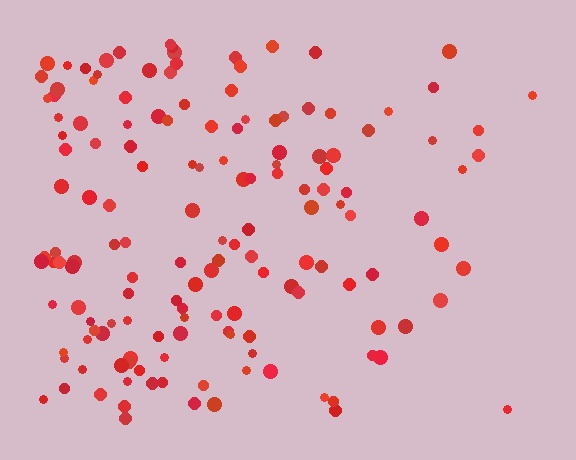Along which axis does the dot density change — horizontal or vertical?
Horizontal.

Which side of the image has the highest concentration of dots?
The left.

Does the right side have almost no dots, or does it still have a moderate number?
Still a moderate number, just noticeably fewer than the left.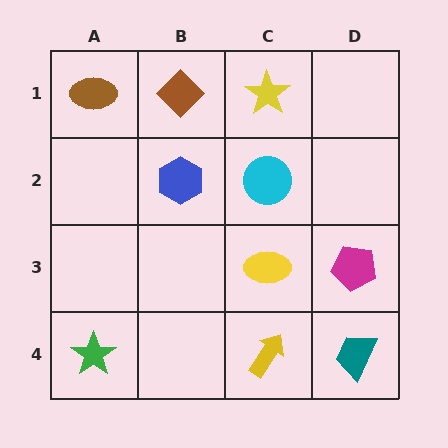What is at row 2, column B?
A blue hexagon.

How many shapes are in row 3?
2 shapes.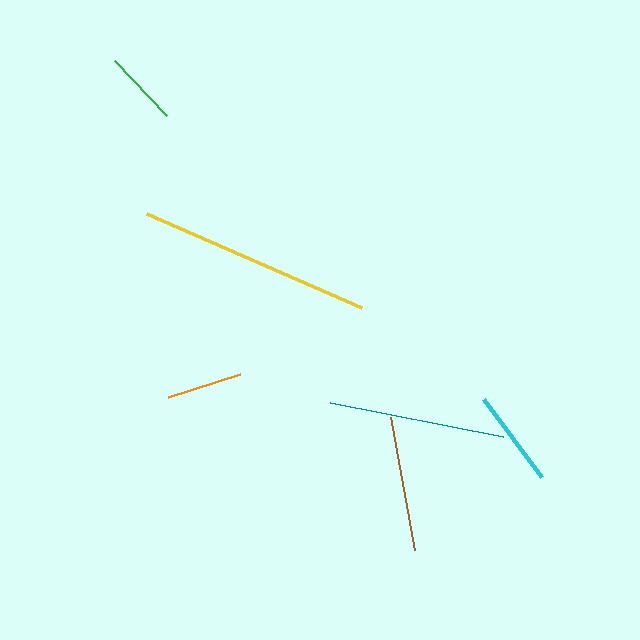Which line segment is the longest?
The yellow line is the longest at approximately 234 pixels.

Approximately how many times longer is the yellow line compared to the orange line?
The yellow line is approximately 3.1 times the length of the orange line.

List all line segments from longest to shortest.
From longest to shortest: yellow, teal, brown, cyan, orange, green.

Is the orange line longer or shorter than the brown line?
The brown line is longer than the orange line.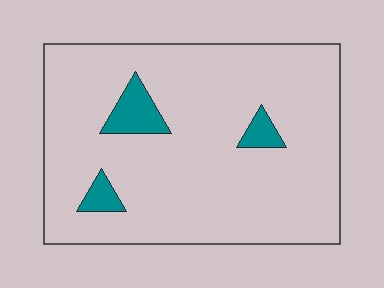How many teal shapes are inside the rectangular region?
3.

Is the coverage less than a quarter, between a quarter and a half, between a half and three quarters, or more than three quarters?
Less than a quarter.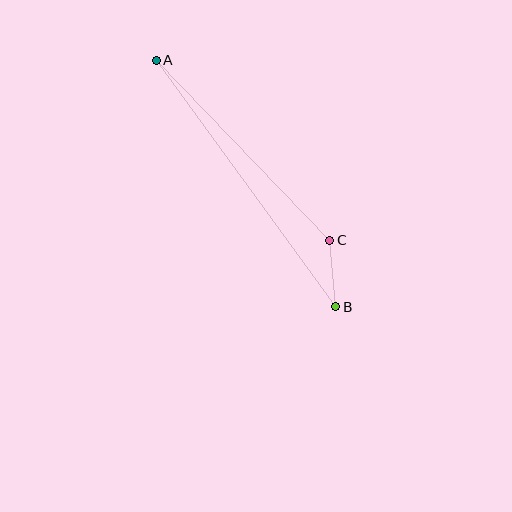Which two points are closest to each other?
Points B and C are closest to each other.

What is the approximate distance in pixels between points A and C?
The distance between A and C is approximately 250 pixels.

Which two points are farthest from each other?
Points A and B are farthest from each other.